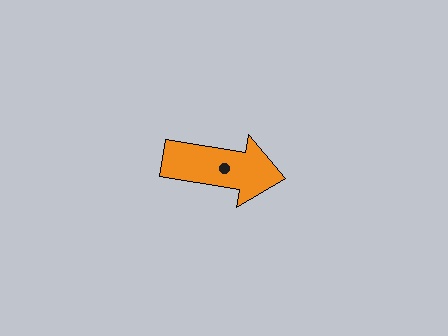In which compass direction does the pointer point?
East.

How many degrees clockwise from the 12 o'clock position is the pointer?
Approximately 100 degrees.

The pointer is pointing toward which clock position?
Roughly 3 o'clock.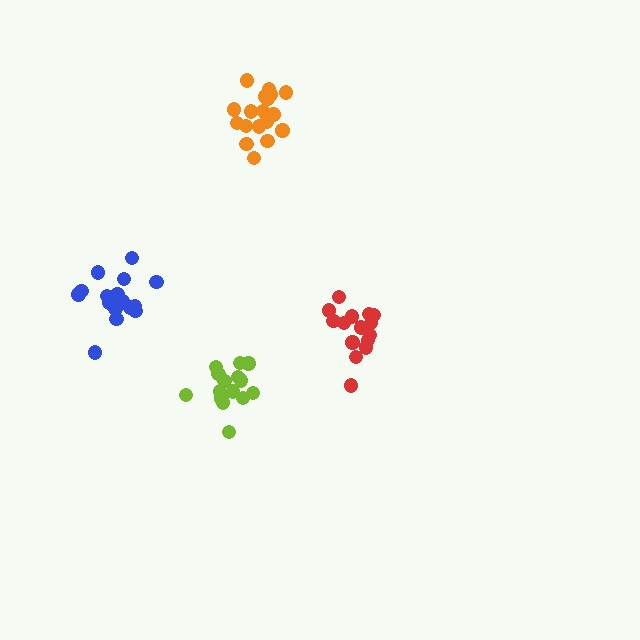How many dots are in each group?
Group 1: 19 dots, Group 2: 15 dots, Group 3: 15 dots, Group 4: 18 dots (67 total).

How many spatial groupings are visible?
There are 4 spatial groupings.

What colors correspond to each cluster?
The clusters are colored: orange, red, lime, blue.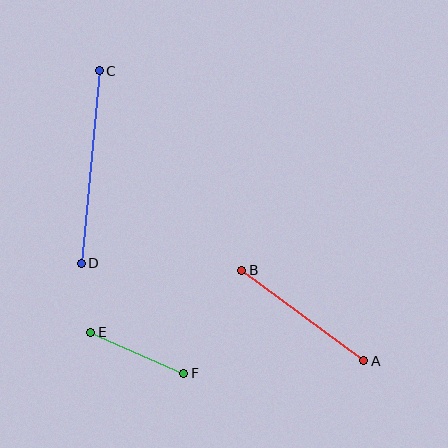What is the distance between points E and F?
The distance is approximately 101 pixels.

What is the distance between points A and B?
The distance is approximately 152 pixels.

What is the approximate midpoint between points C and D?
The midpoint is at approximately (90, 167) pixels.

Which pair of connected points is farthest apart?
Points C and D are farthest apart.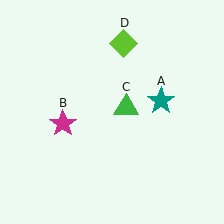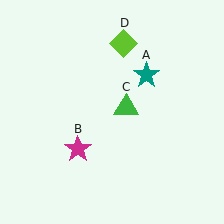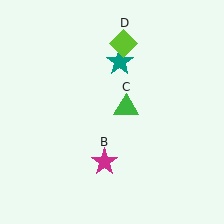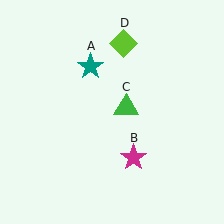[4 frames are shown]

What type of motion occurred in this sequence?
The teal star (object A), magenta star (object B) rotated counterclockwise around the center of the scene.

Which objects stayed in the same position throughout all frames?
Green triangle (object C) and lime diamond (object D) remained stationary.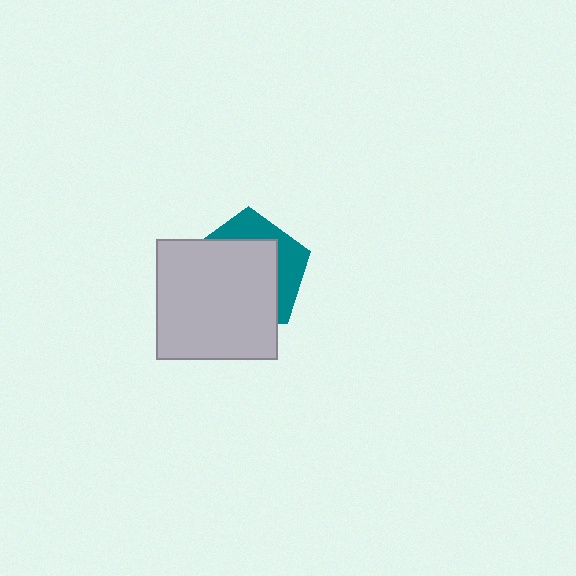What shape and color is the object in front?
The object in front is a light gray square.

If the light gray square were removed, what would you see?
You would see the complete teal pentagon.